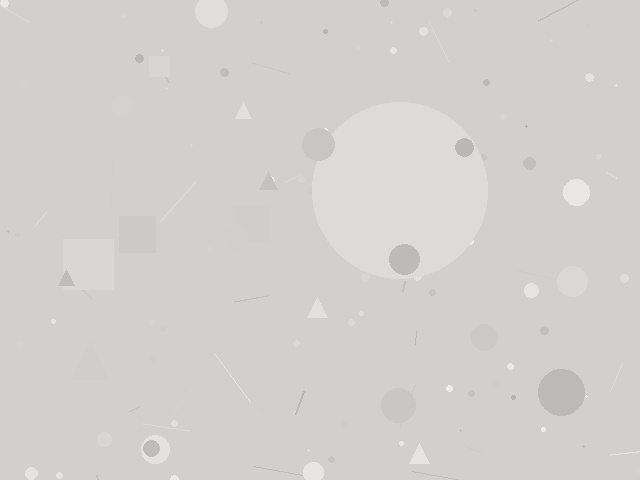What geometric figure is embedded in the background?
A circle is embedded in the background.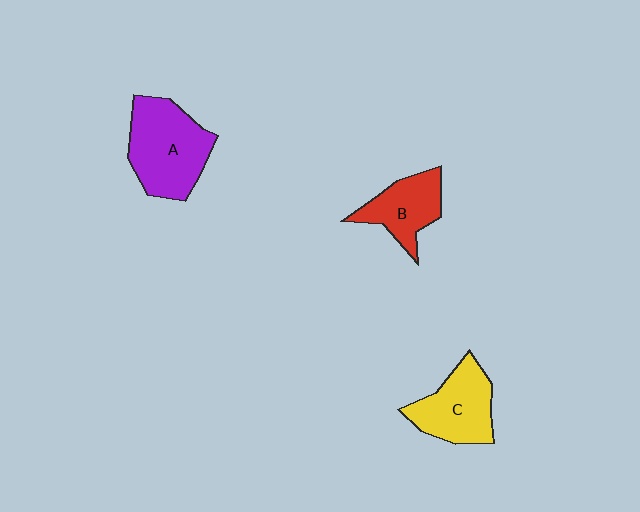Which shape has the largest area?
Shape A (purple).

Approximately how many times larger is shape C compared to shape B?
Approximately 1.2 times.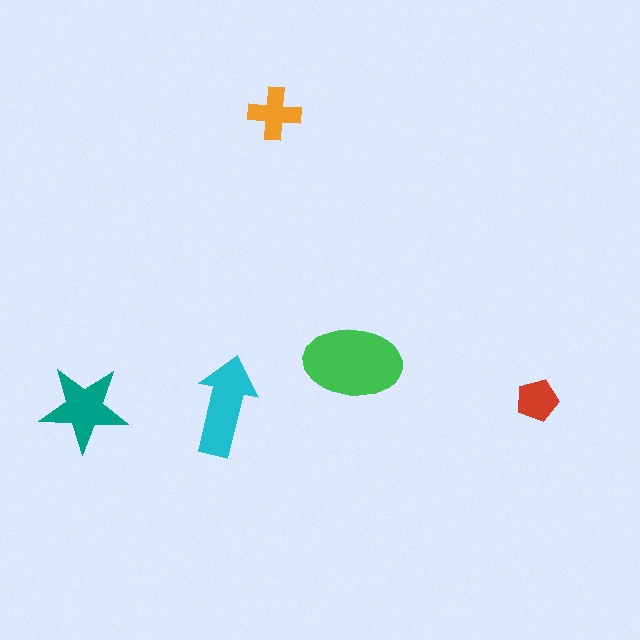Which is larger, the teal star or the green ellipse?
The green ellipse.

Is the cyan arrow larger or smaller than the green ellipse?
Smaller.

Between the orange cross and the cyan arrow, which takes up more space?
The cyan arrow.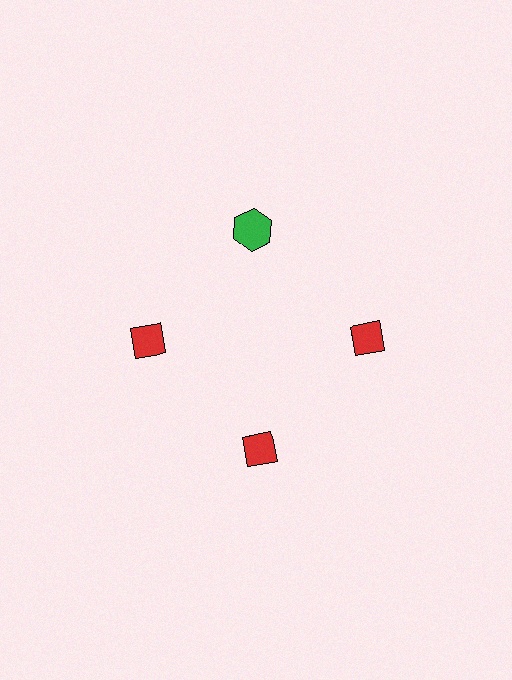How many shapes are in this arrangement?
There are 4 shapes arranged in a ring pattern.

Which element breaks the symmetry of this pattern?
The green hexagon at roughly the 12 o'clock position breaks the symmetry. All other shapes are red diamonds.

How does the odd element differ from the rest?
It differs in both color (green instead of red) and shape (hexagon instead of diamond).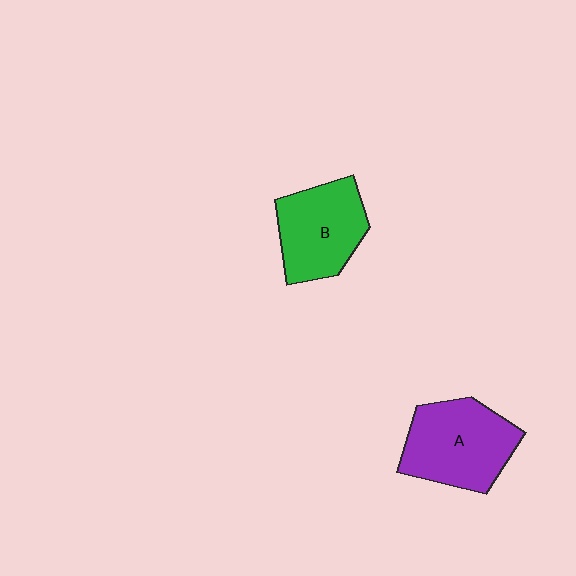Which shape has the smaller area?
Shape B (green).